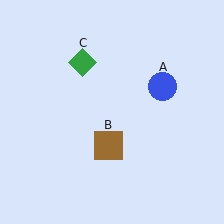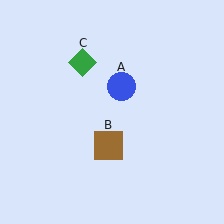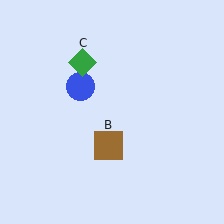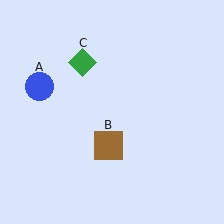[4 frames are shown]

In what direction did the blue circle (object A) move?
The blue circle (object A) moved left.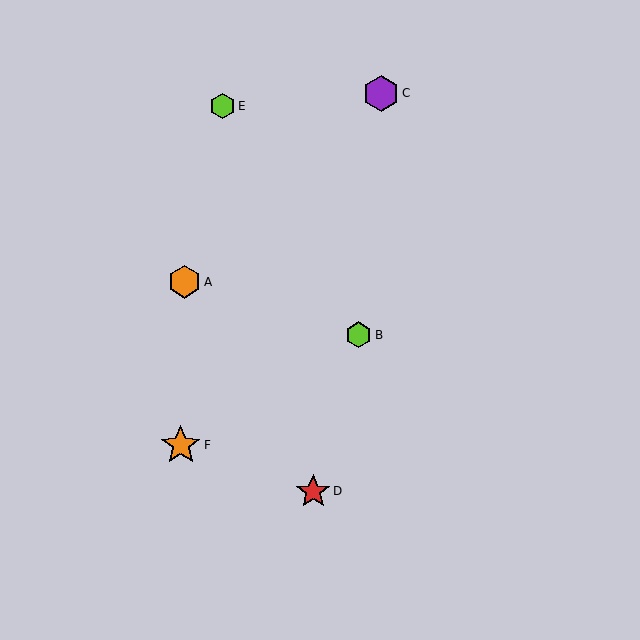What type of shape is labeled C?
Shape C is a purple hexagon.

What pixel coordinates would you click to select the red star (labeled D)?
Click at (313, 491) to select the red star D.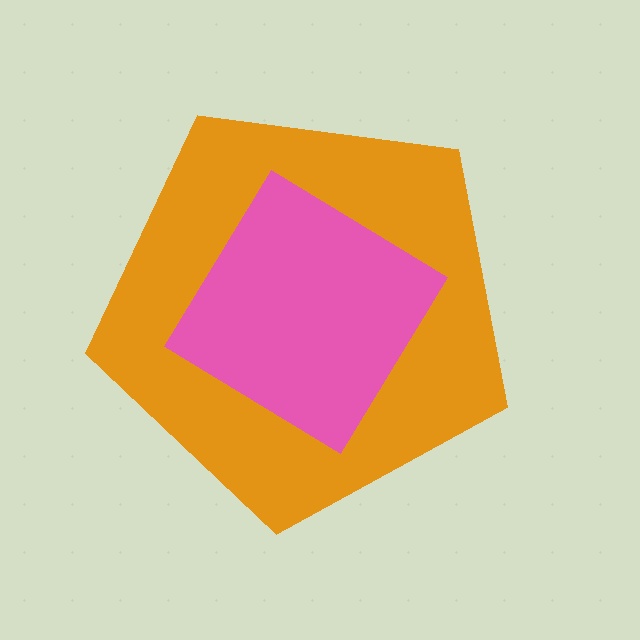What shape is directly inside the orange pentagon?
The pink diamond.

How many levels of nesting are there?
2.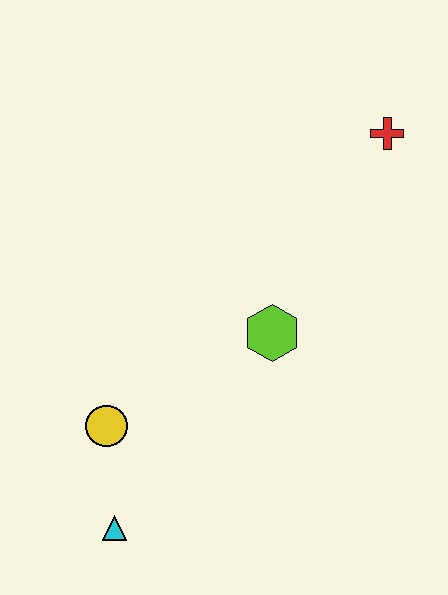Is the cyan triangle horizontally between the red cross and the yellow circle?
Yes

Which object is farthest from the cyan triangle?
The red cross is farthest from the cyan triangle.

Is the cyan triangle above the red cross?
No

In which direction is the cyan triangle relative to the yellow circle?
The cyan triangle is below the yellow circle.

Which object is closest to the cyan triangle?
The yellow circle is closest to the cyan triangle.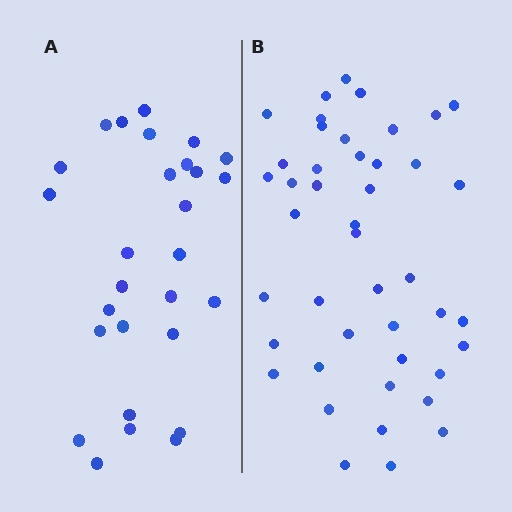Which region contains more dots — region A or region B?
Region B (the right region) has more dots.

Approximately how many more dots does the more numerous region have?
Region B has approximately 15 more dots than region A.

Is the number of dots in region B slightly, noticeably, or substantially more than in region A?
Region B has substantially more. The ratio is roughly 1.6 to 1.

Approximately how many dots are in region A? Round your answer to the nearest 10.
About 30 dots. (The exact count is 28, which rounds to 30.)